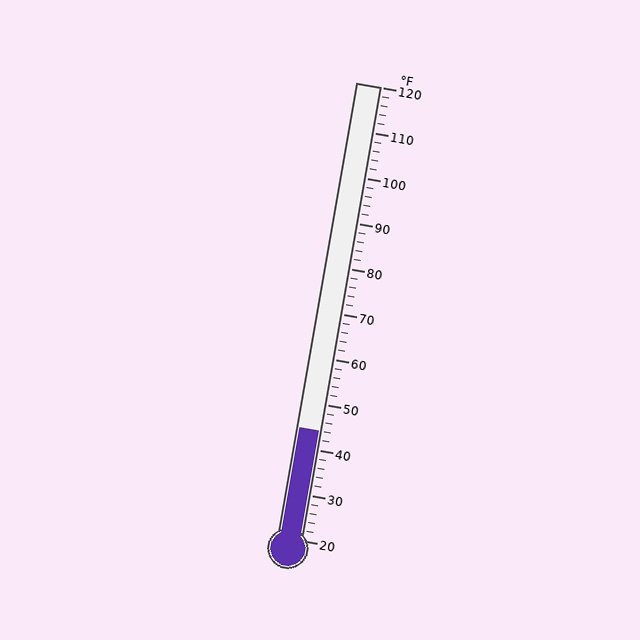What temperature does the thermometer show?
The thermometer shows approximately 44°F.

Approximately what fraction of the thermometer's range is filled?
The thermometer is filled to approximately 25% of its range.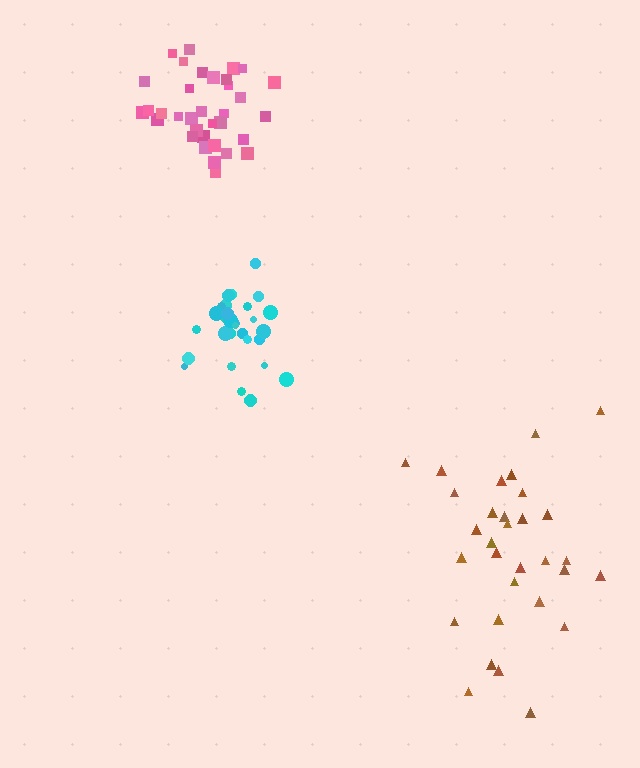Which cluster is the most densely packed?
Cyan.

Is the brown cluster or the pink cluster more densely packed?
Pink.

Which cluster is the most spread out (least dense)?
Brown.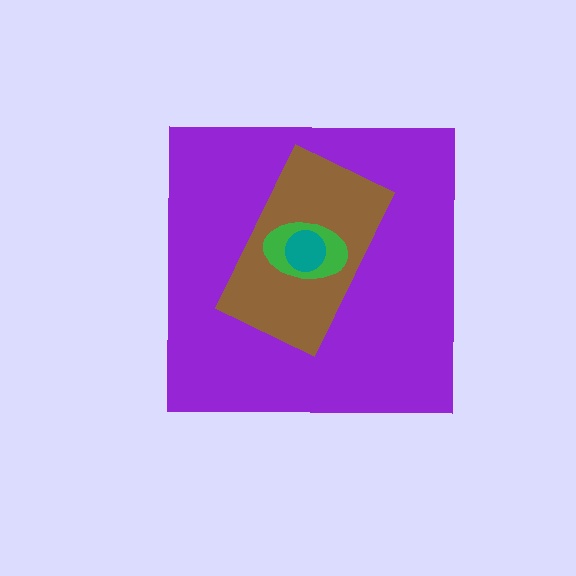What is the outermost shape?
The purple square.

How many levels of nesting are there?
4.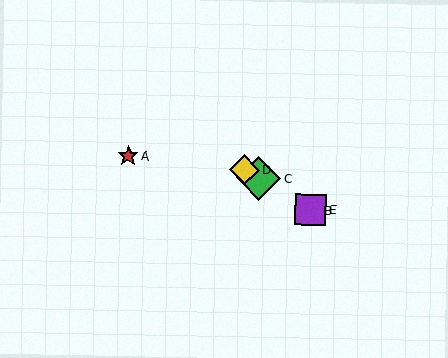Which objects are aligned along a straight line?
Objects B, C, D, E are aligned along a straight line.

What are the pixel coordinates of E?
Object E is at (311, 210).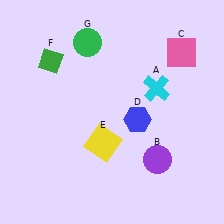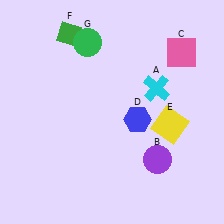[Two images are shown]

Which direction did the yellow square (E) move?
The yellow square (E) moved right.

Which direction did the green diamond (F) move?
The green diamond (F) moved up.